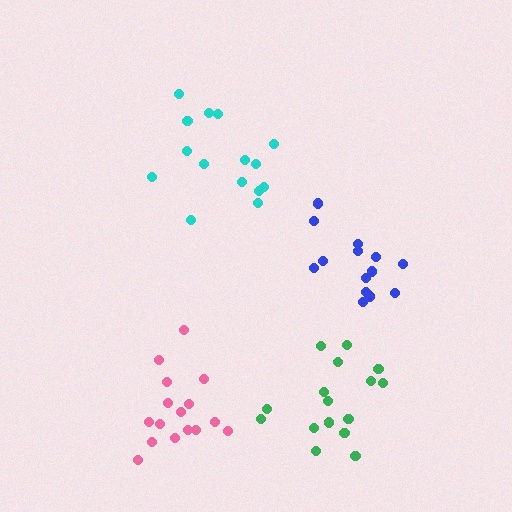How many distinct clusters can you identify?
There are 4 distinct clusters.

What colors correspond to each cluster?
The clusters are colored: green, cyan, blue, pink.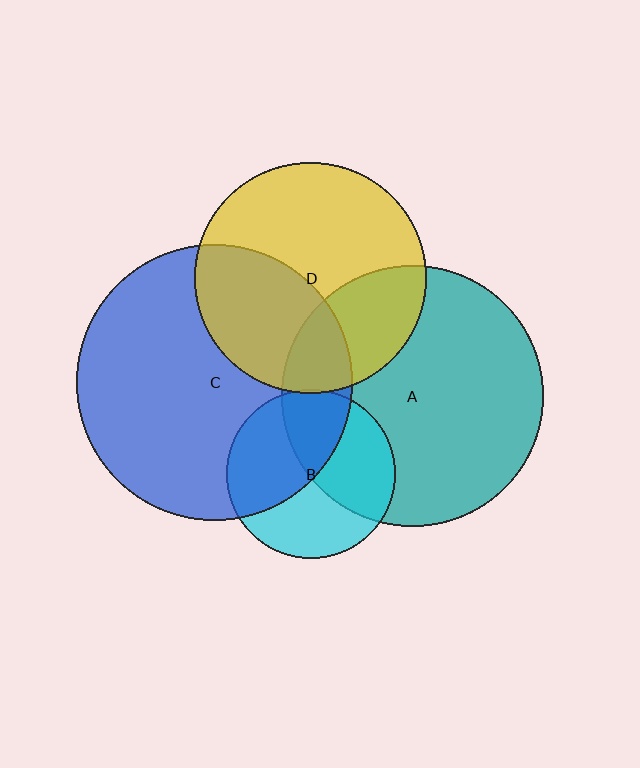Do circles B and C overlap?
Yes.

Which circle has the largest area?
Circle C (blue).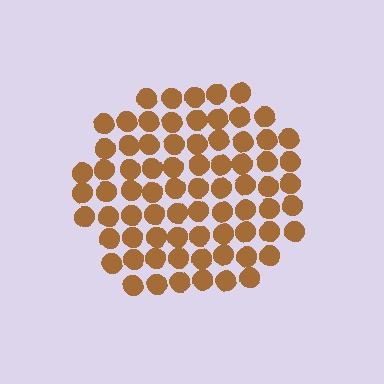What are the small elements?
The small elements are circles.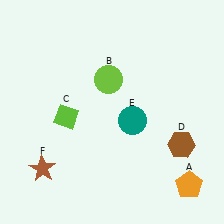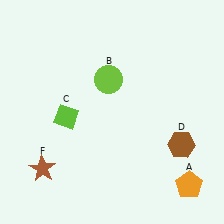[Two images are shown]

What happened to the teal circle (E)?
The teal circle (E) was removed in Image 2. It was in the bottom-right area of Image 1.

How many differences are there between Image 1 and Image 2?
There is 1 difference between the two images.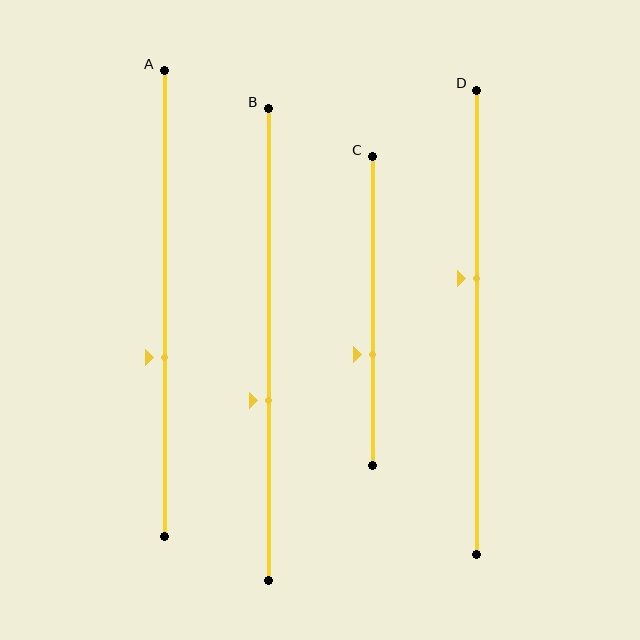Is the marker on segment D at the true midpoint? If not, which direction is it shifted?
No, the marker on segment D is shifted upward by about 9% of the segment length.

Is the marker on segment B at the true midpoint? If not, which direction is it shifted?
No, the marker on segment B is shifted downward by about 12% of the segment length.